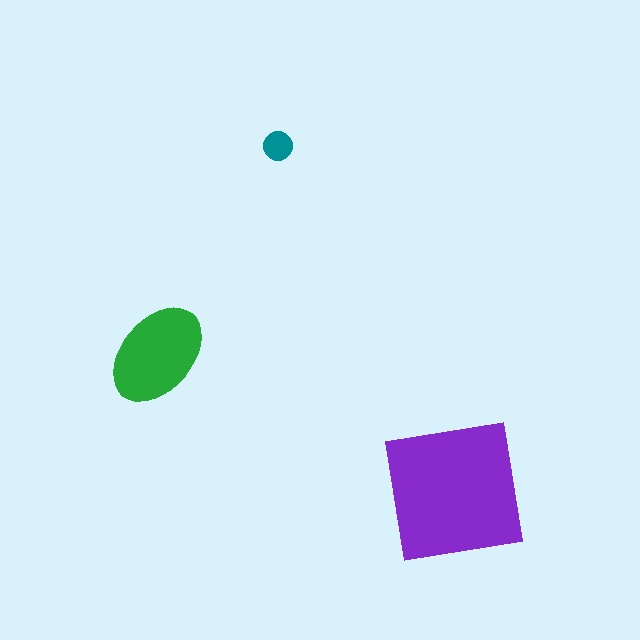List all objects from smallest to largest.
The teal circle, the green ellipse, the purple square.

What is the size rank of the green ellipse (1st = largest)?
2nd.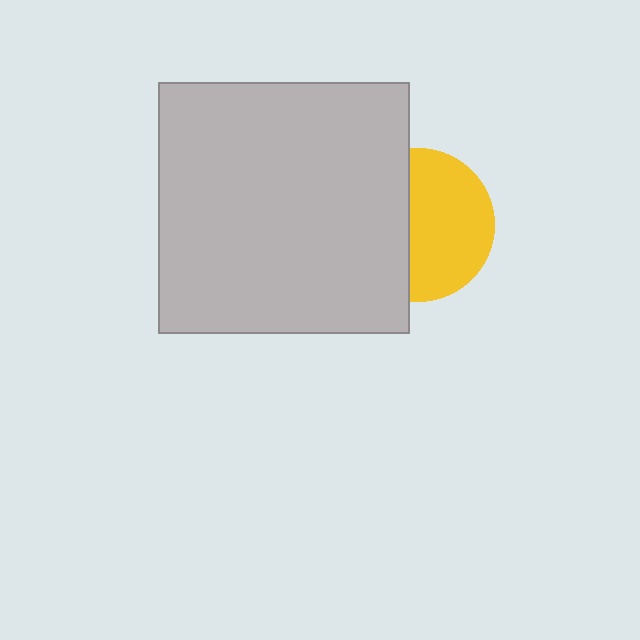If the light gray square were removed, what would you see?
You would see the complete yellow circle.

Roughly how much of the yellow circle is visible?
About half of it is visible (roughly 57%).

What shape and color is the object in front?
The object in front is a light gray square.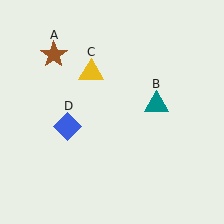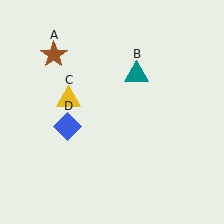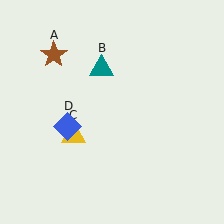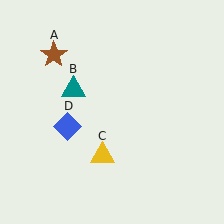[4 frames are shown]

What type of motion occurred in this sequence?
The teal triangle (object B), yellow triangle (object C) rotated counterclockwise around the center of the scene.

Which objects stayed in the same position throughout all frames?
Brown star (object A) and blue diamond (object D) remained stationary.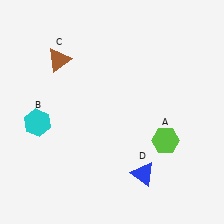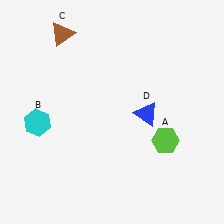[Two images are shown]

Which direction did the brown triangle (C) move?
The brown triangle (C) moved up.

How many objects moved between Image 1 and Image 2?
2 objects moved between the two images.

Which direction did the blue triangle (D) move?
The blue triangle (D) moved up.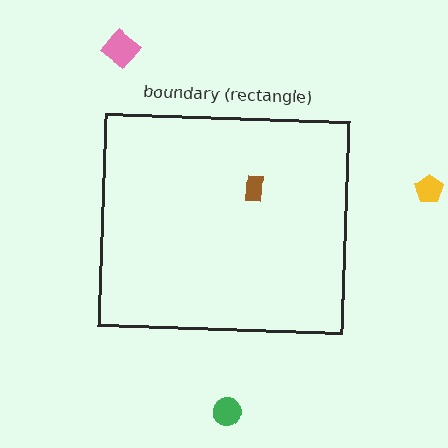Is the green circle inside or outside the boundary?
Outside.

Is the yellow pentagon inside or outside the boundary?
Outside.